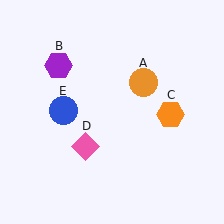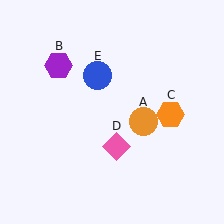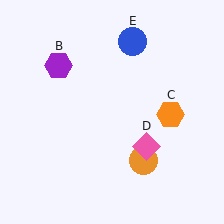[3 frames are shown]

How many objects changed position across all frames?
3 objects changed position: orange circle (object A), pink diamond (object D), blue circle (object E).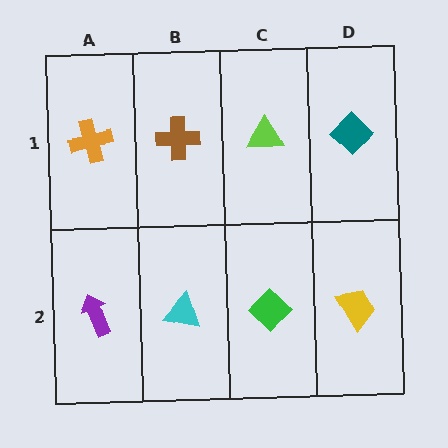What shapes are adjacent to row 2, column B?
A brown cross (row 1, column B), a purple arrow (row 2, column A), a green diamond (row 2, column C).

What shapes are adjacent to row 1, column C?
A green diamond (row 2, column C), a brown cross (row 1, column B), a teal diamond (row 1, column D).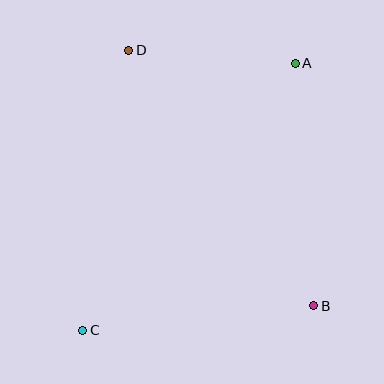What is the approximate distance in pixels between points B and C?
The distance between B and C is approximately 233 pixels.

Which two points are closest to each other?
Points A and D are closest to each other.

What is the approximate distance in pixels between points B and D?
The distance between B and D is approximately 315 pixels.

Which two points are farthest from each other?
Points A and C are farthest from each other.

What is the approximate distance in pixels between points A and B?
The distance between A and B is approximately 243 pixels.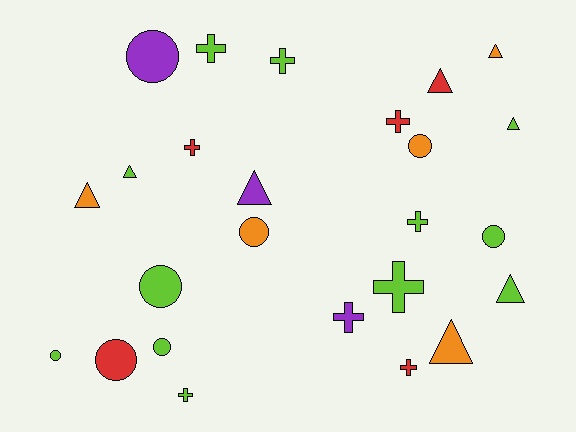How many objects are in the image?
There are 25 objects.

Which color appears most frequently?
Lime, with 12 objects.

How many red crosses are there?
There are 3 red crosses.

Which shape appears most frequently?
Cross, with 9 objects.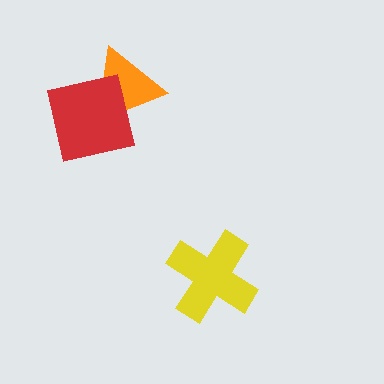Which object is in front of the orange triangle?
The red square is in front of the orange triangle.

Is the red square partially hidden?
No, no other shape covers it.